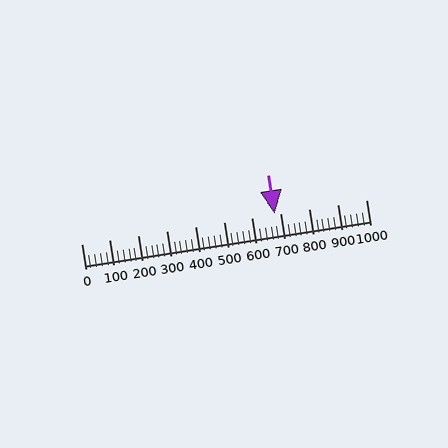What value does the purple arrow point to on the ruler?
The purple arrow points to approximately 680.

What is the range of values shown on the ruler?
The ruler shows values from 0 to 1000.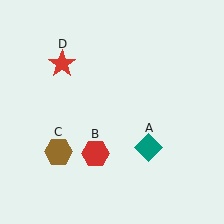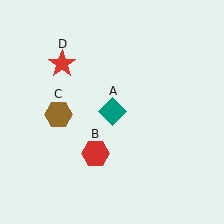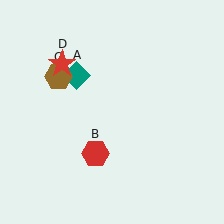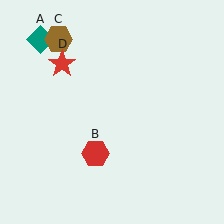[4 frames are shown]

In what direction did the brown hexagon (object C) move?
The brown hexagon (object C) moved up.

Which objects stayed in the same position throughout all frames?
Red hexagon (object B) and red star (object D) remained stationary.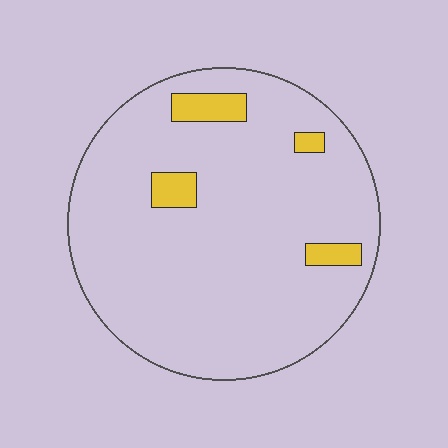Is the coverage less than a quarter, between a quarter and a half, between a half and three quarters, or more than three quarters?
Less than a quarter.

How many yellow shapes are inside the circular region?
4.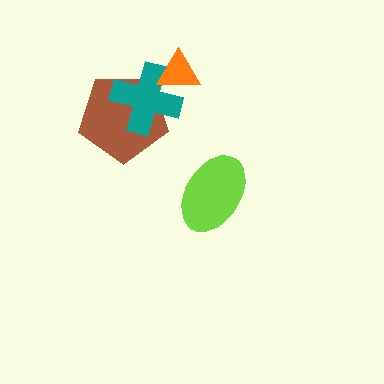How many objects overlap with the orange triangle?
1 object overlaps with the orange triangle.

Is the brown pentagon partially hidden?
Yes, it is partially covered by another shape.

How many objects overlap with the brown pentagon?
1 object overlaps with the brown pentagon.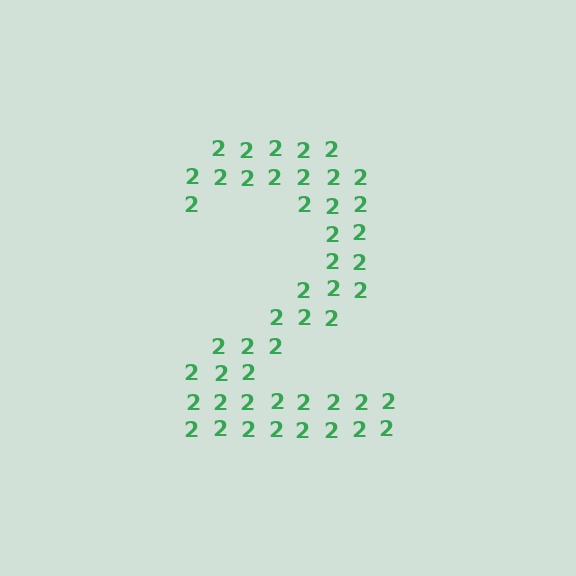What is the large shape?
The large shape is the digit 2.